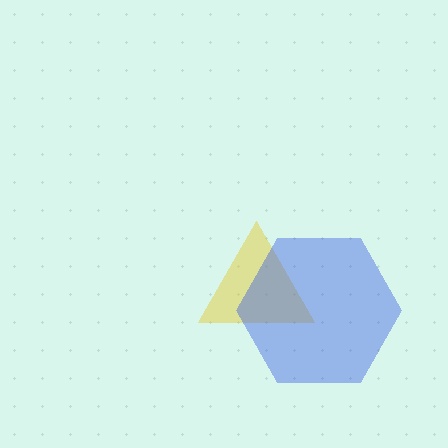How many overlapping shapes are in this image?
There are 2 overlapping shapes in the image.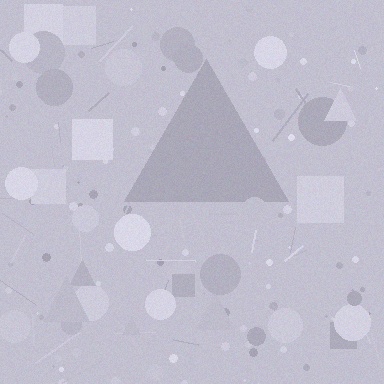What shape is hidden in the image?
A triangle is hidden in the image.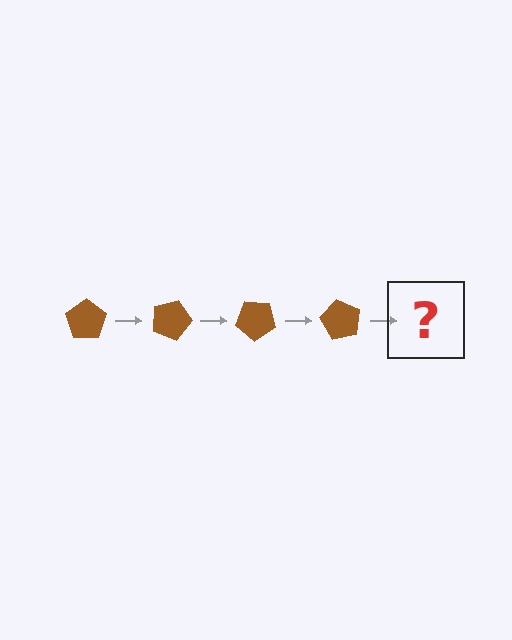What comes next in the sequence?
The next element should be a brown pentagon rotated 80 degrees.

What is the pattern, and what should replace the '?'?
The pattern is that the pentagon rotates 20 degrees each step. The '?' should be a brown pentagon rotated 80 degrees.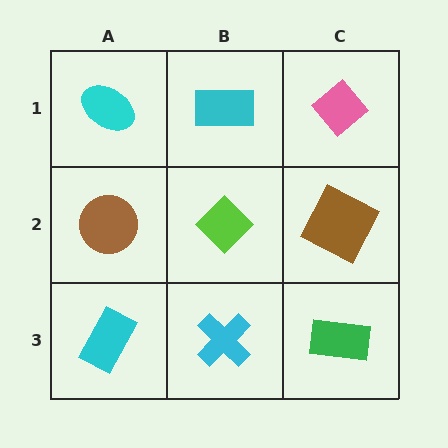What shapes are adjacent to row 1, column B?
A lime diamond (row 2, column B), a cyan ellipse (row 1, column A), a pink diamond (row 1, column C).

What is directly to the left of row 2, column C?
A lime diamond.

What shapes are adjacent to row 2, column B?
A cyan rectangle (row 1, column B), a cyan cross (row 3, column B), a brown circle (row 2, column A), a brown square (row 2, column C).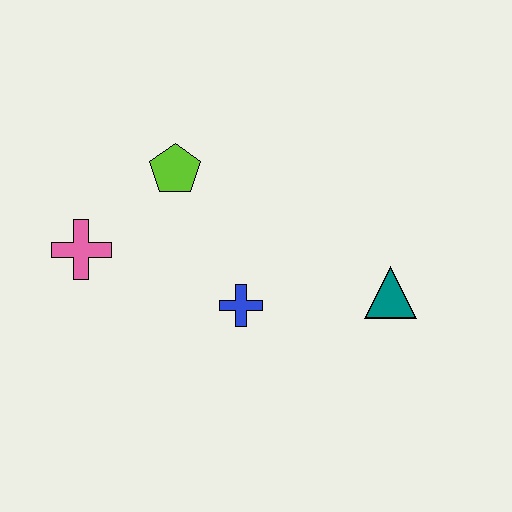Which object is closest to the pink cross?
The lime pentagon is closest to the pink cross.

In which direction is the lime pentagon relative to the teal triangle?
The lime pentagon is to the left of the teal triangle.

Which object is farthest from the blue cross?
The pink cross is farthest from the blue cross.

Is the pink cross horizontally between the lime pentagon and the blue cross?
No